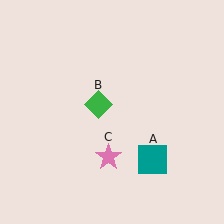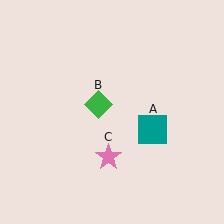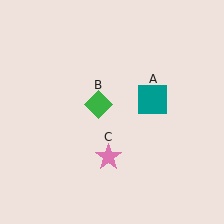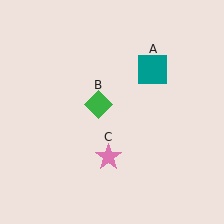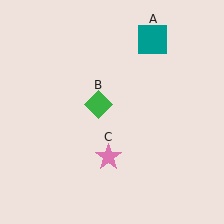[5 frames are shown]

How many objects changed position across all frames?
1 object changed position: teal square (object A).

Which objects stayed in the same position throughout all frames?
Green diamond (object B) and pink star (object C) remained stationary.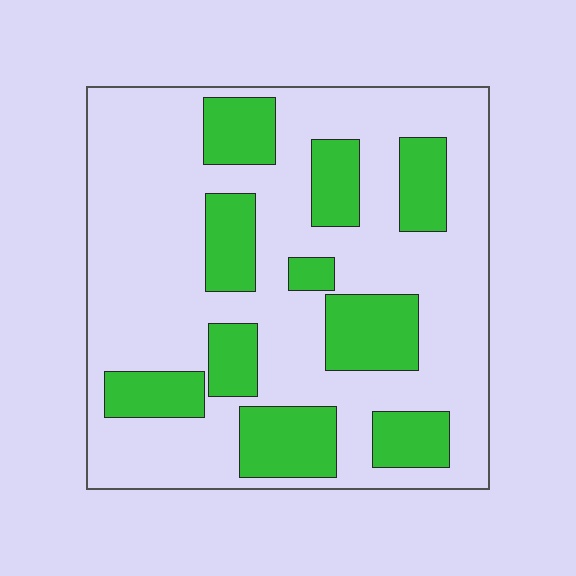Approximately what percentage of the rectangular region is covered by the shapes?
Approximately 30%.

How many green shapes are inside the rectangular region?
10.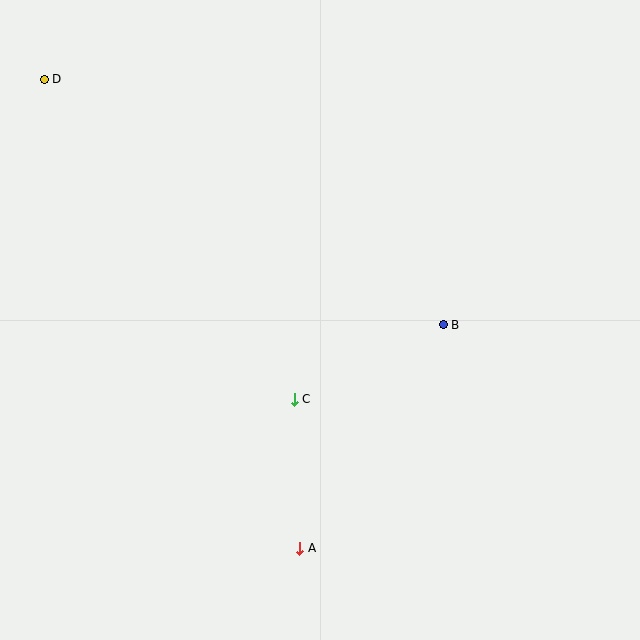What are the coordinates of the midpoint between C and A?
The midpoint between C and A is at (297, 474).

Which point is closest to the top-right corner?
Point B is closest to the top-right corner.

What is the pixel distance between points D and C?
The distance between D and C is 406 pixels.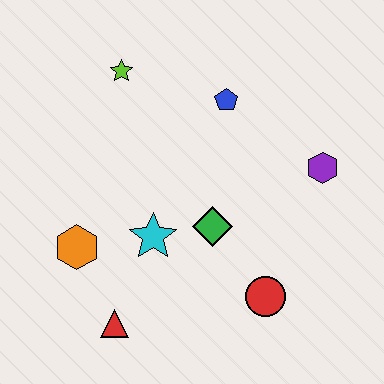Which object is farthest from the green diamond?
The lime star is farthest from the green diamond.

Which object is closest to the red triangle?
The orange hexagon is closest to the red triangle.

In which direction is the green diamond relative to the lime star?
The green diamond is below the lime star.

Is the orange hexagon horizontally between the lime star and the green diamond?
No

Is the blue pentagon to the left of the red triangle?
No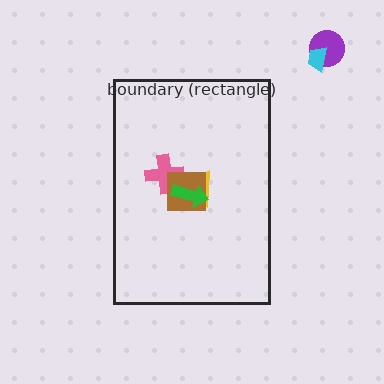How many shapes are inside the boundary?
4 inside, 2 outside.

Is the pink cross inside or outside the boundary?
Inside.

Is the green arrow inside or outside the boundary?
Inside.